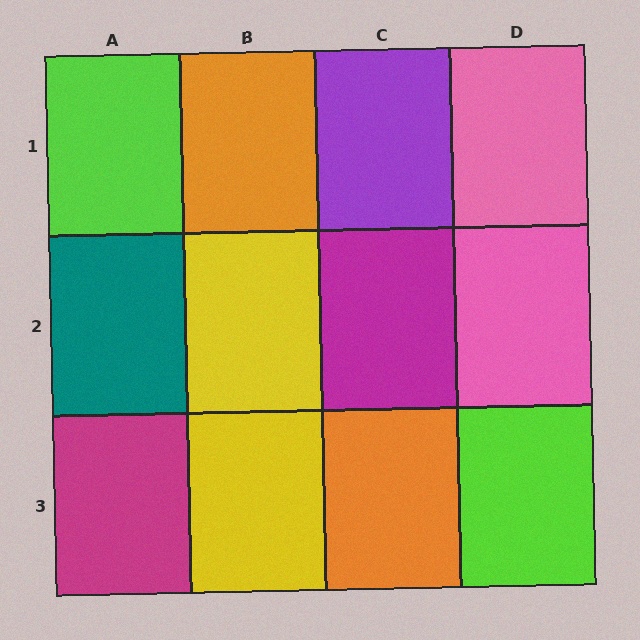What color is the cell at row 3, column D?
Lime.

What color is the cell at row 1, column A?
Lime.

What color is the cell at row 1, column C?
Purple.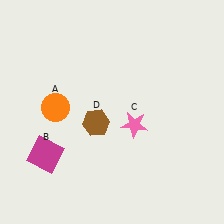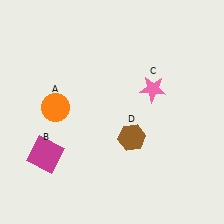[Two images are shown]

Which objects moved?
The objects that moved are: the pink star (C), the brown hexagon (D).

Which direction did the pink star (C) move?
The pink star (C) moved up.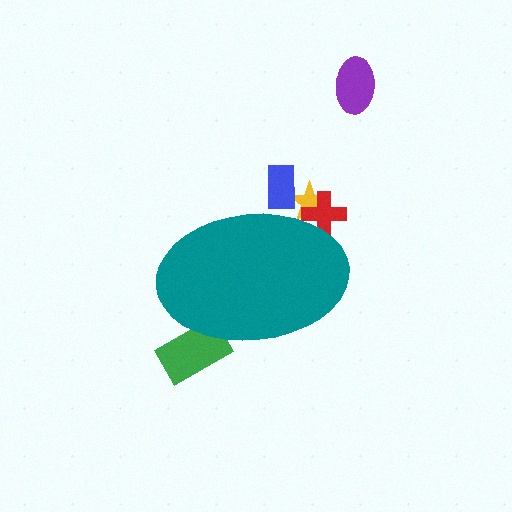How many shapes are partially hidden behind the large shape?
4 shapes are partially hidden.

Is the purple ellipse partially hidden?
No, the purple ellipse is fully visible.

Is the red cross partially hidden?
Yes, the red cross is partially hidden behind the teal ellipse.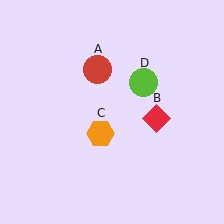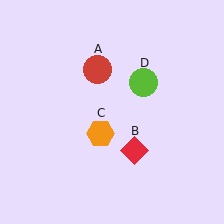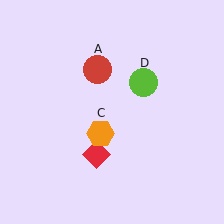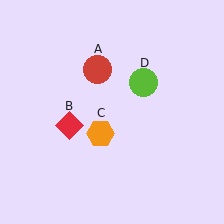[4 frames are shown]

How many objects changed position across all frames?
1 object changed position: red diamond (object B).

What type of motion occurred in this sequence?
The red diamond (object B) rotated clockwise around the center of the scene.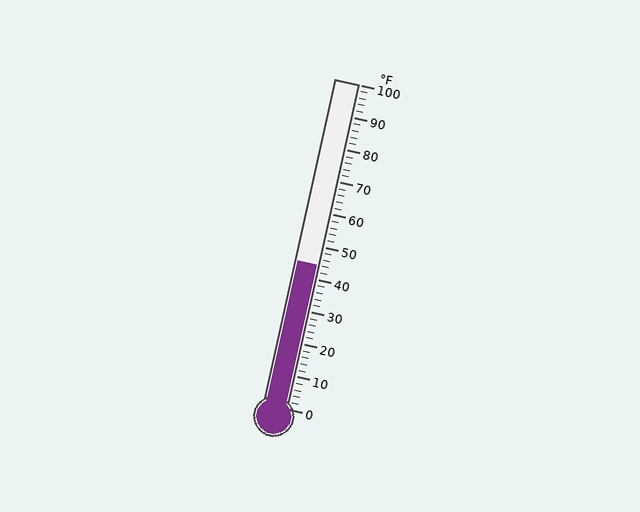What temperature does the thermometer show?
The thermometer shows approximately 44°F.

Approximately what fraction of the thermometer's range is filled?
The thermometer is filled to approximately 45% of its range.